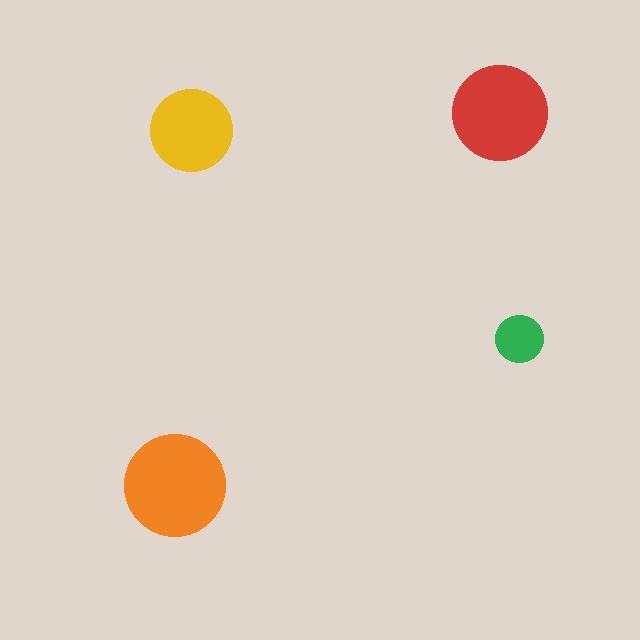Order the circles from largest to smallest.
the orange one, the red one, the yellow one, the green one.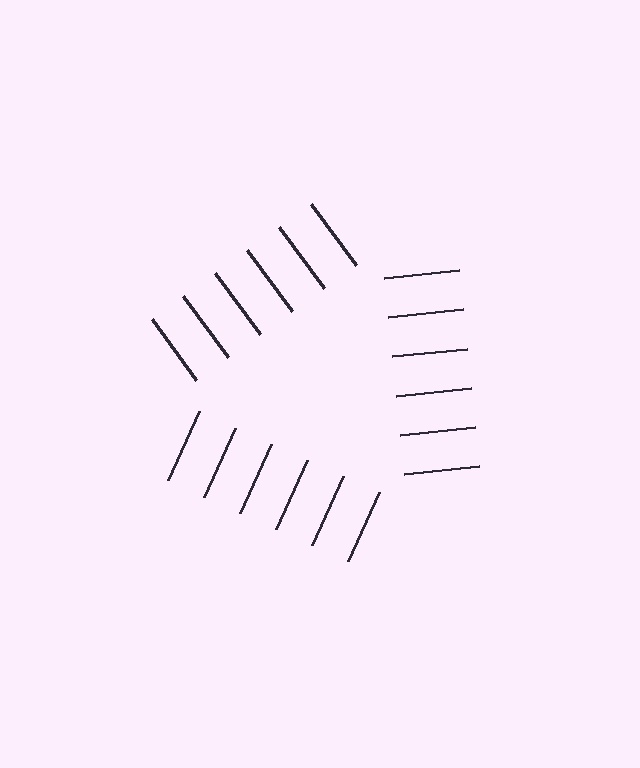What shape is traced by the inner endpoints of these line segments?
An illusory triangle — the line segments terminate on its edges but no continuous stroke is drawn.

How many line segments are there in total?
18 — 6 along each of the 3 edges.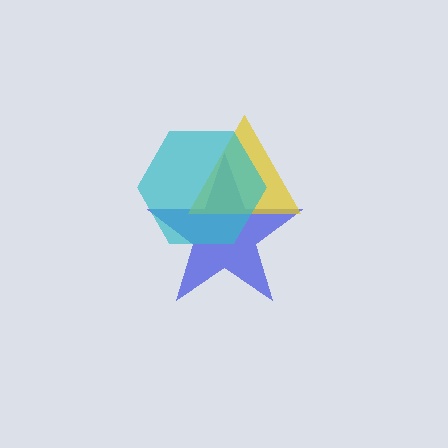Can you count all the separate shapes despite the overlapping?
Yes, there are 3 separate shapes.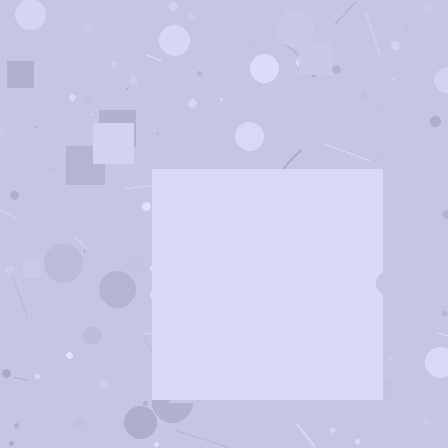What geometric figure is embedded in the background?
A square is embedded in the background.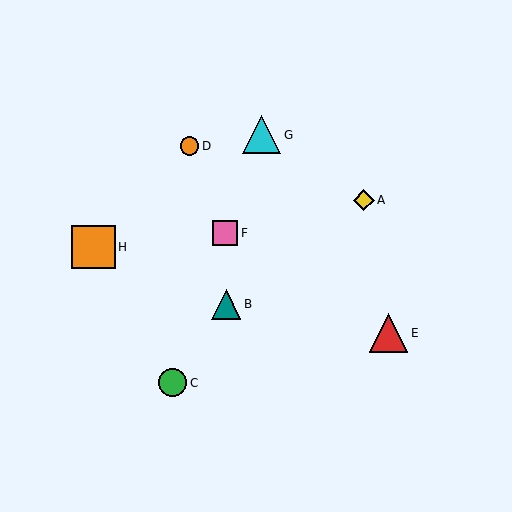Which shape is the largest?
The orange square (labeled H) is the largest.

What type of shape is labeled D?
Shape D is an orange circle.